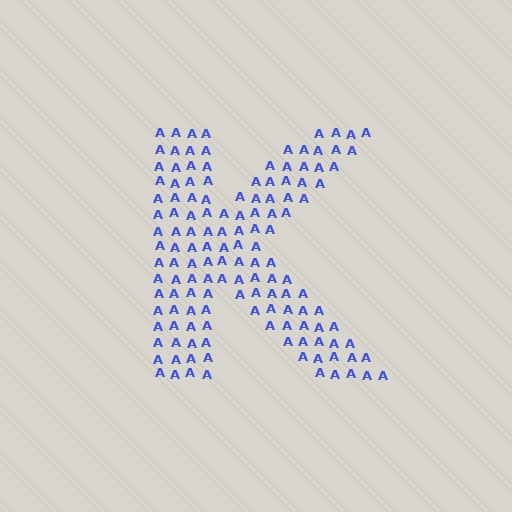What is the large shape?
The large shape is the letter K.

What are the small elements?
The small elements are letter A's.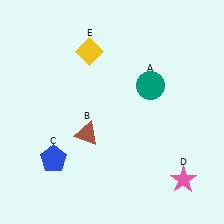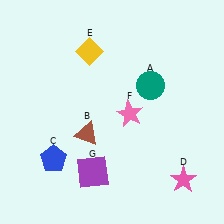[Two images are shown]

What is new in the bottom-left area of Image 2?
A purple square (G) was added in the bottom-left area of Image 2.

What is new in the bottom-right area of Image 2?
A pink star (F) was added in the bottom-right area of Image 2.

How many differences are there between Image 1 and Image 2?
There are 2 differences between the two images.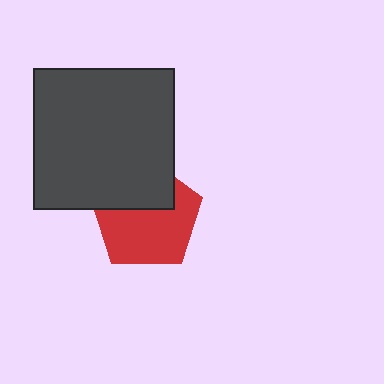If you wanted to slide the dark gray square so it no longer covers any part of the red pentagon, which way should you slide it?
Slide it up — that is the most direct way to separate the two shapes.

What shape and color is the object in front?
The object in front is a dark gray square.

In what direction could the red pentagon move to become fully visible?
The red pentagon could move down. That would shift it out from behind the dark gray square entirely.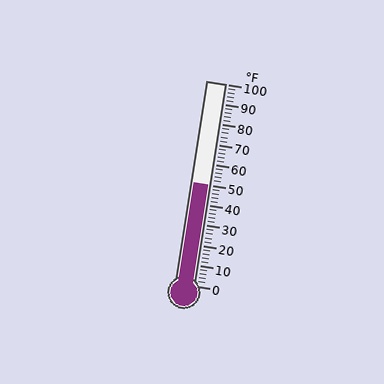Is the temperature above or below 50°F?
The temperature is at 50°F.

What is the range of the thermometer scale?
The thermometer scale ranges from 0°F to 100°F.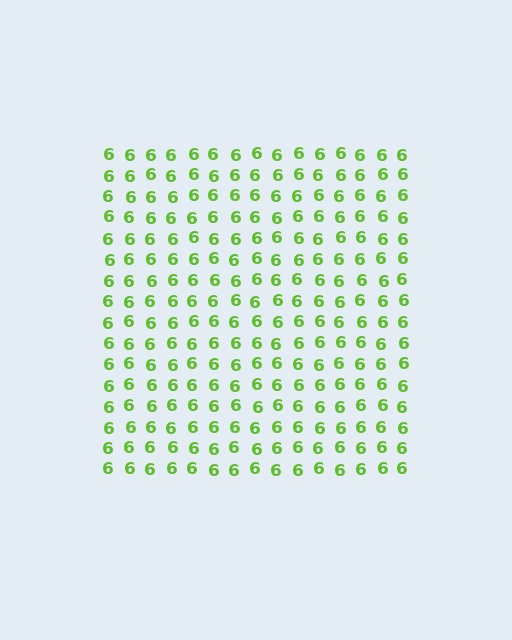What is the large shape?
The large shape is a square.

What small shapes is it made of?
It is made of small digit 6's.